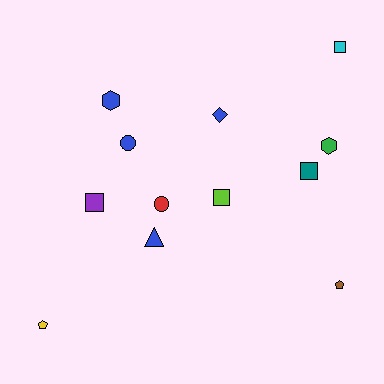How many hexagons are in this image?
There are 2 hexagons.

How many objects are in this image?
There are 12 objects.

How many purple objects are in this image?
There is 1 purple object.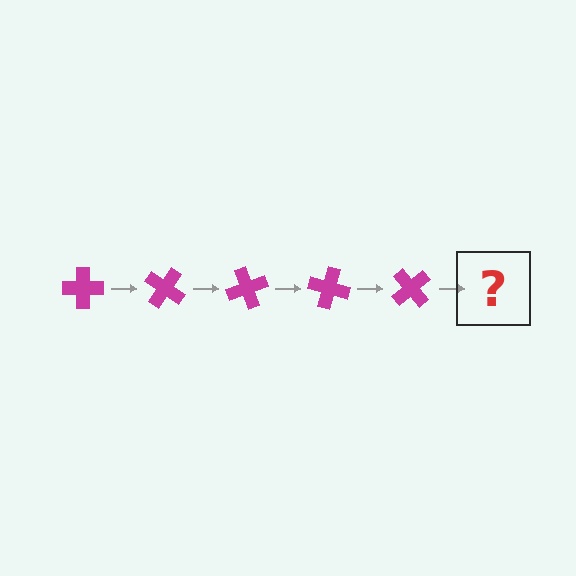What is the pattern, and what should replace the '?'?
The pattern is that the cross rotates 35 degrees each step. The '?' should be a magenta cross rotated 175 degrees.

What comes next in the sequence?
The next element should be a magenta cross rotated 175 degrees.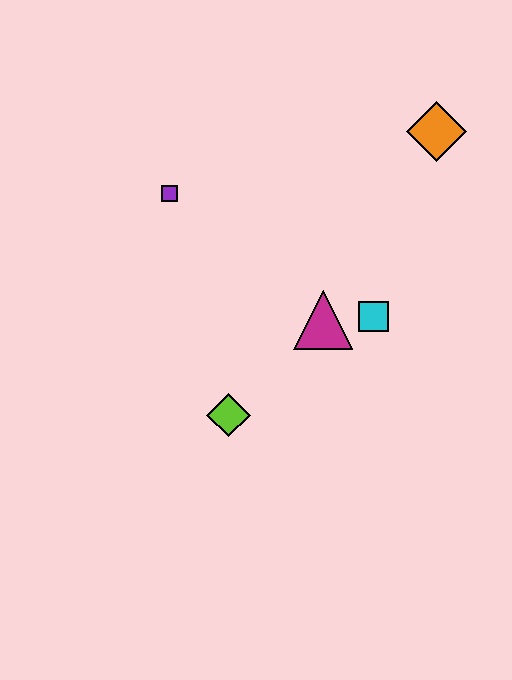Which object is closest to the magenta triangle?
The cyan square is closest to the magenta triangle.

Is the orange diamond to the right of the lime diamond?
Yes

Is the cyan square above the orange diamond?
No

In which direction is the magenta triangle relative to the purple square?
The magenta triangle is to the right of the purple square.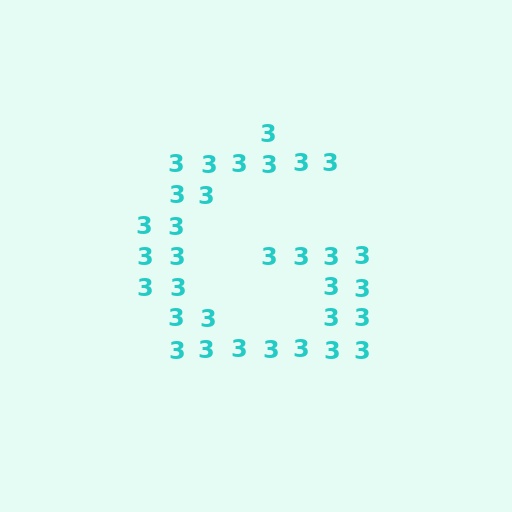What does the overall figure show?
The overall figure shows the letter G.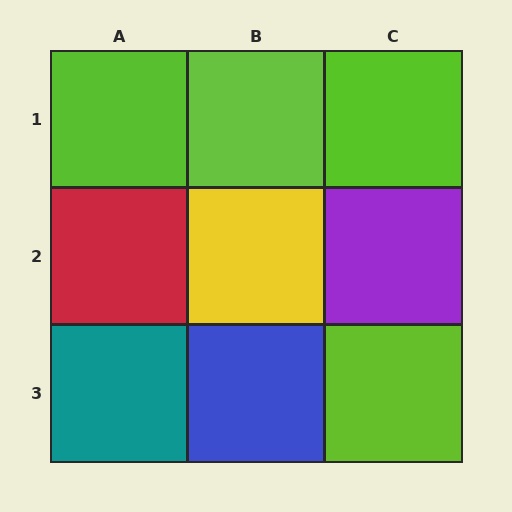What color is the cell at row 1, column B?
Lime.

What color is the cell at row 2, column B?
Yellow.